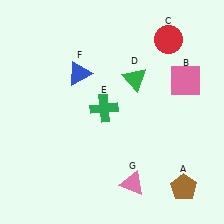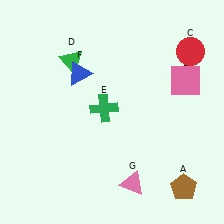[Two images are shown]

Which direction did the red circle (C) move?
The red circle (C) moved right.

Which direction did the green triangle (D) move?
The green triangle (D) moved left.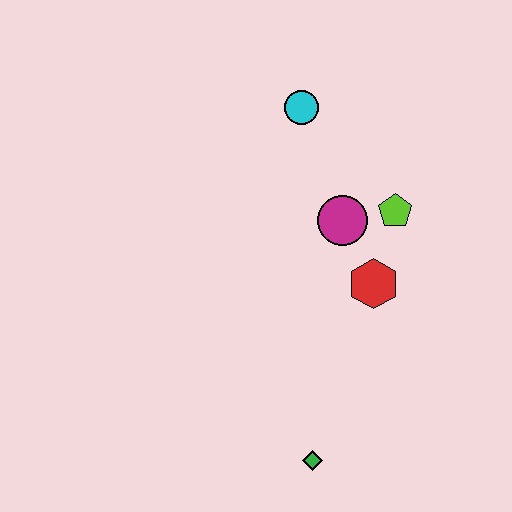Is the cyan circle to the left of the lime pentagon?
Yes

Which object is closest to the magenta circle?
The lime pentagon is closest to the magenta circle.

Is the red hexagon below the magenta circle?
Yes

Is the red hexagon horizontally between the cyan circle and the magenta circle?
No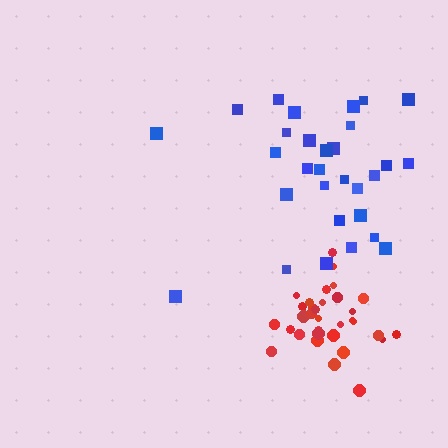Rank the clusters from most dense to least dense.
red, blue.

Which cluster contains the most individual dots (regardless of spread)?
Red (33).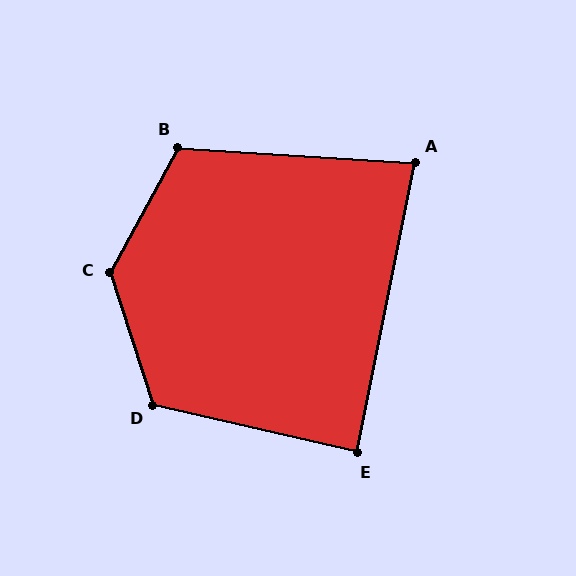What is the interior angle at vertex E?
Approximately 88 degrees (approximately right).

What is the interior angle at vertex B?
Approximately 115 degrees (obtuse).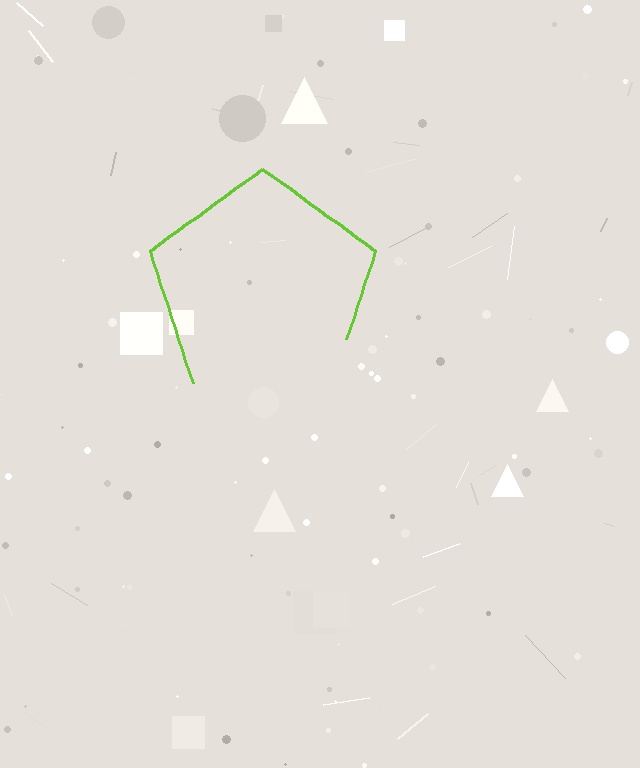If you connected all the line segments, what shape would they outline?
They would outline a pentagon.